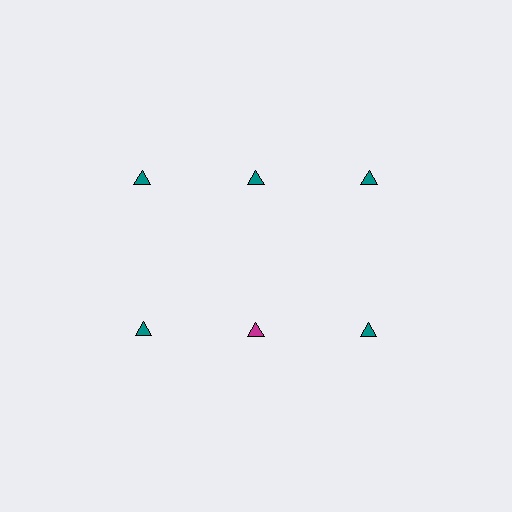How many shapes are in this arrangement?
There are 6 shapes arranged in a grid pattern.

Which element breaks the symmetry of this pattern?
The magenta triangle in the second row, second from left column breaks the symmetry. All other shapes are teal triangles.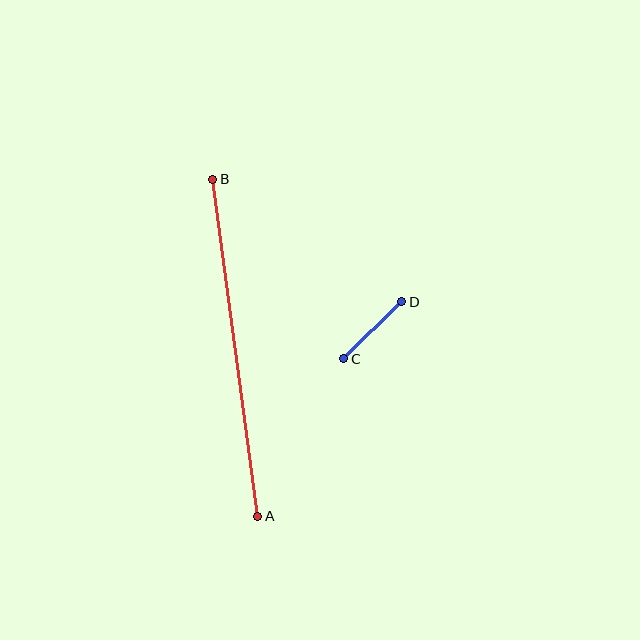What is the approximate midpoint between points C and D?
The midpoint is at approximately (373, 330) pixels.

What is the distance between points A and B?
The distance is approximately 340 pixels.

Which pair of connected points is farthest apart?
Points A and B are farthest apart.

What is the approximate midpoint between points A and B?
The midpoint is at approximately (235, 348) pixels.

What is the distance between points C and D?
The distance is approximately 81 pixels.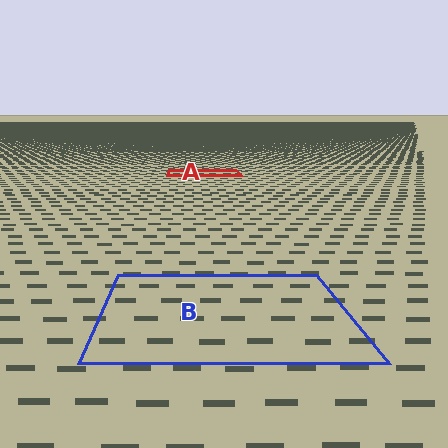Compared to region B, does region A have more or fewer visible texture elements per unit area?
Region A has more texture elements per unit area — they are packed more densely because it is farther away.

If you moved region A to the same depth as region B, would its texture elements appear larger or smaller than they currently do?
They would appear larger. At a closer depth, the same texture elements are projected at a bigger on-screen size.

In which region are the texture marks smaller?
The texture marks are smaller in region A, because it is farther away.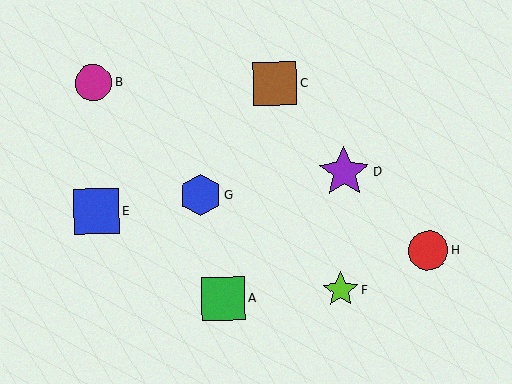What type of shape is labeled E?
Shape E is a blue square.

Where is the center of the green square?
The center of the green square is at (223, 299).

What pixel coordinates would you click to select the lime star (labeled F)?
Click at (341, 290) to select the lime star F.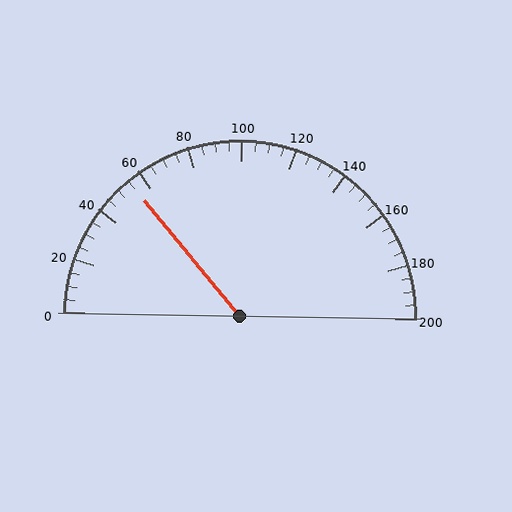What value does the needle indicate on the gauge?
The needle indicates approximately 55.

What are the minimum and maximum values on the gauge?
The gauge ranges from 0 to 200.